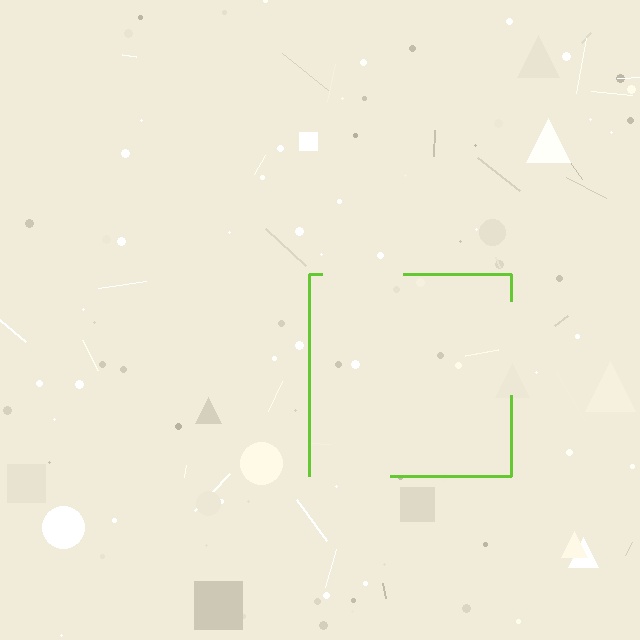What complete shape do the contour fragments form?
The contour fragments form a square.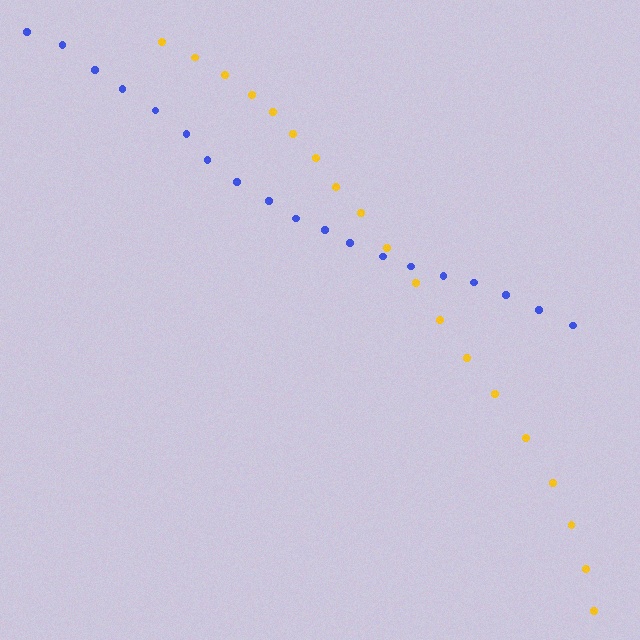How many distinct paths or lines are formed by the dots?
There are 2 distinct paths.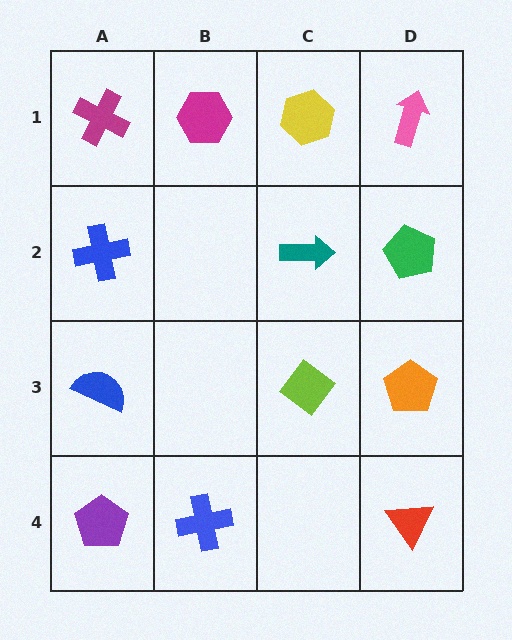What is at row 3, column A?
A blue semicircle.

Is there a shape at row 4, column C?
No, that cell is empty.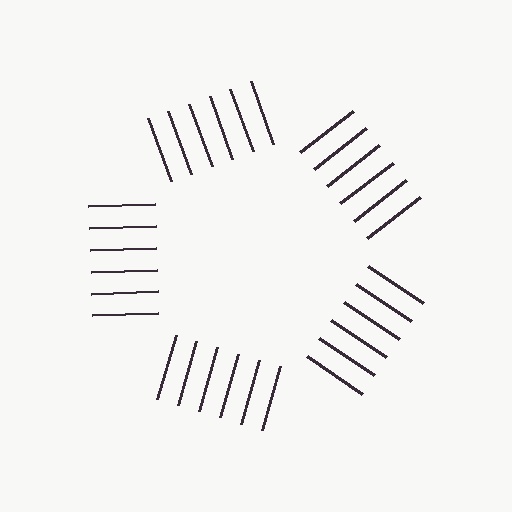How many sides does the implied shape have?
5 sides — the line-ends trace a pentagon.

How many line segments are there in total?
30 — 6 along each of the 5 edges.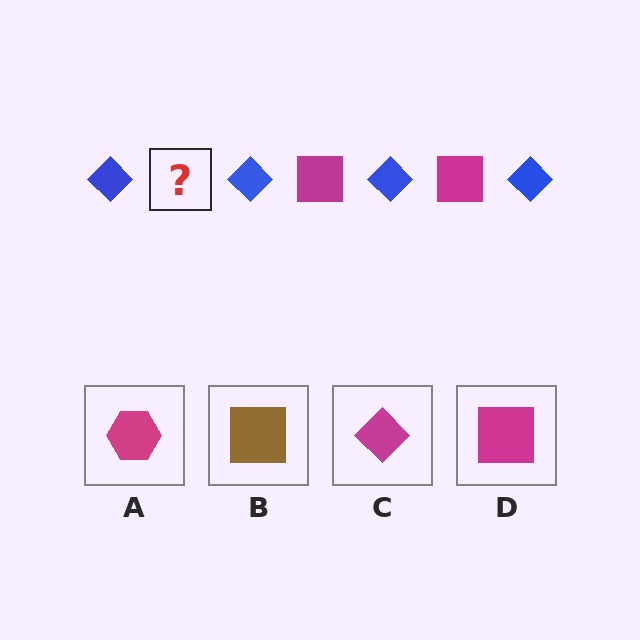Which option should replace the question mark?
Option D.